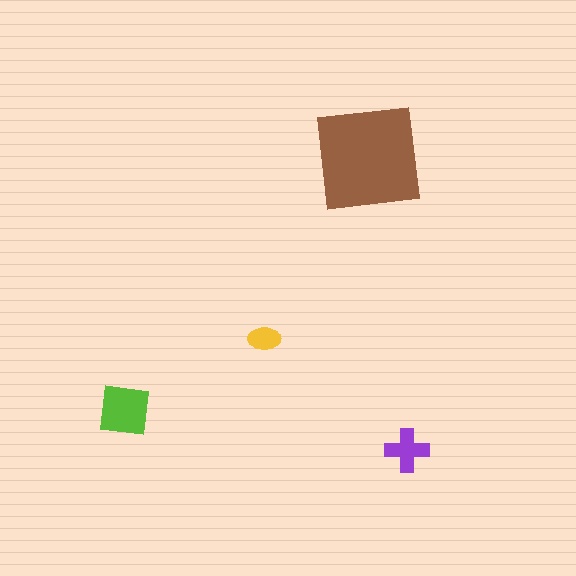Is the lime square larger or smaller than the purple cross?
Larger.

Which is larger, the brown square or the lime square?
The brown square.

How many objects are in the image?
There are 4 objects in the image.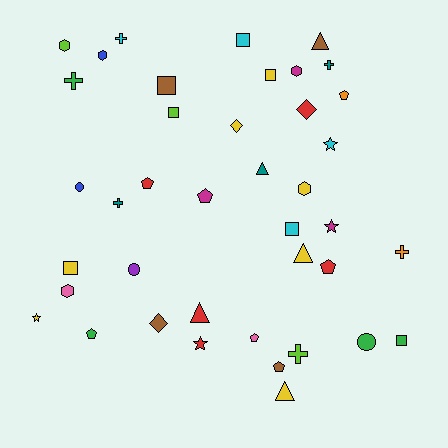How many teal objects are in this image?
There are 3 teal objects.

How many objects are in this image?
There are 40 objects.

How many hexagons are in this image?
There are 5 hexagons.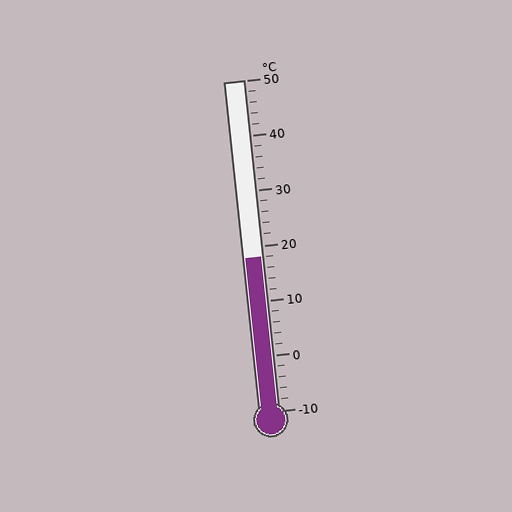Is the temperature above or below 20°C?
The temperature is below 20°C.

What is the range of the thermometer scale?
The thermometer scale ranges from -10°C to 50°C.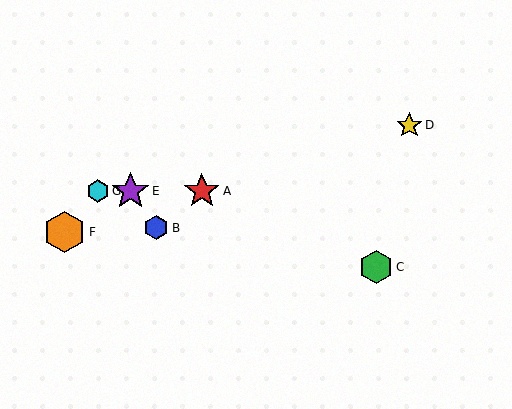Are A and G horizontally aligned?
Yes, both are at y≈191.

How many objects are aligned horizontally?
3 objects (A, E, G) are aligned horizontally.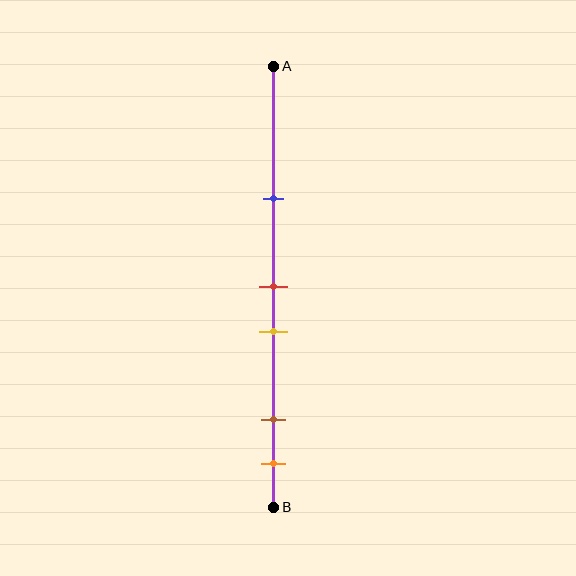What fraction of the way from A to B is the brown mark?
The brown mark is approximately 80% (0.8) of the way from A to B.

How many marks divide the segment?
There are 5 marks dividing the segment.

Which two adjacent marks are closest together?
The red and yellow marks are the closest adjacent pair.